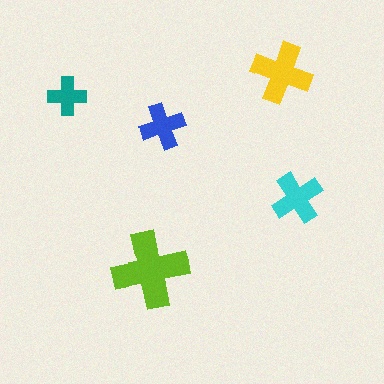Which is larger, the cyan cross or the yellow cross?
The yellow one.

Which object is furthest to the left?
The teal cross is leftmost.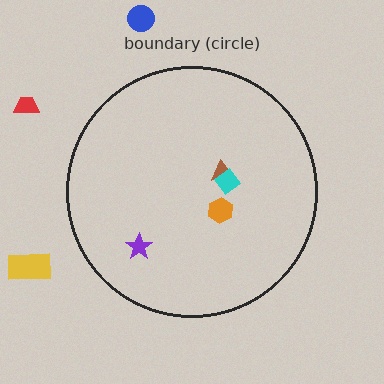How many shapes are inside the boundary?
4 inside, 3 outside.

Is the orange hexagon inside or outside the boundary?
Inside.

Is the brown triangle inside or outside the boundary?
Inside.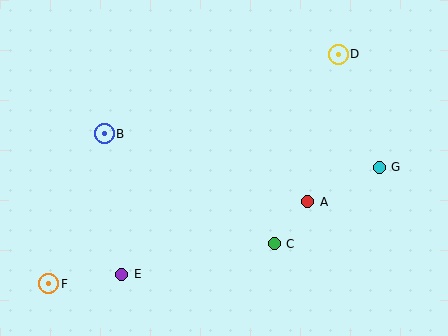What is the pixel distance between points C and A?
The distance between C and A is 54 pixels.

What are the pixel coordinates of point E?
Point E is at (122, 274).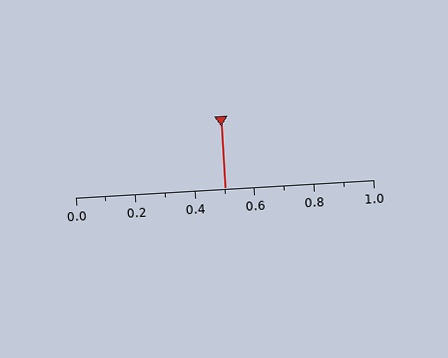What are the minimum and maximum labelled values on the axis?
The axis runs from 0.0 to 1.0.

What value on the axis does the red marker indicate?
The marker indicates approximately 0.5.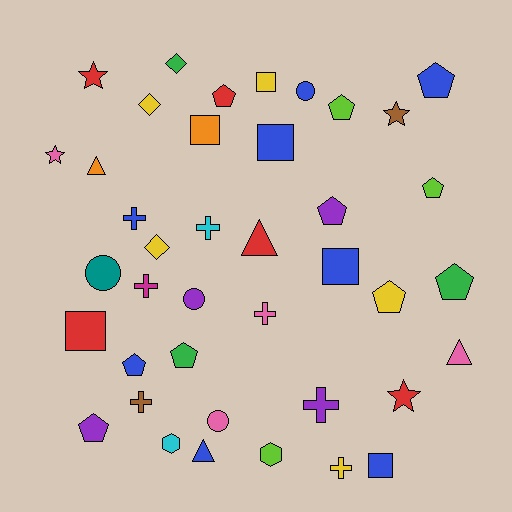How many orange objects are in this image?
There are 2 orange objects.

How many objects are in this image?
There are 40 objects.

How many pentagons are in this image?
There are 10 pentagons.